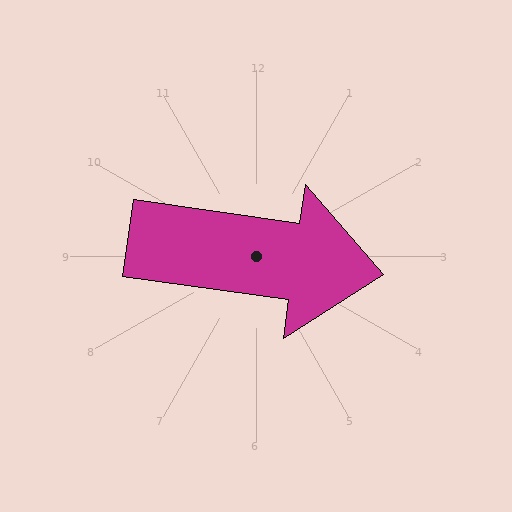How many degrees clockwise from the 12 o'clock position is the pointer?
Approximately 98 degrees.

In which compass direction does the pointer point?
East.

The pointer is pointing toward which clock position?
Roughly 3 o'clock.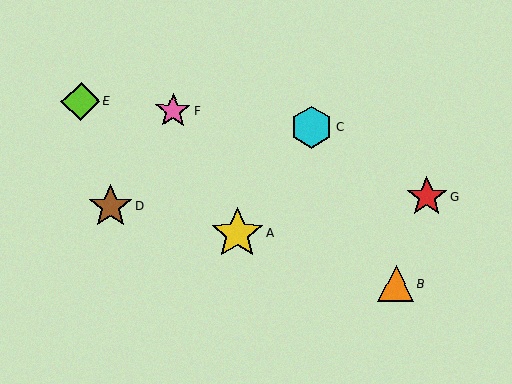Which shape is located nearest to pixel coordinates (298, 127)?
The cyan hexagon (labeled C) at (312, 128) is nearest to that location.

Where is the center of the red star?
The center of the red star is at (427, 197).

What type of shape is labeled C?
Shape C is a cyan hexagon.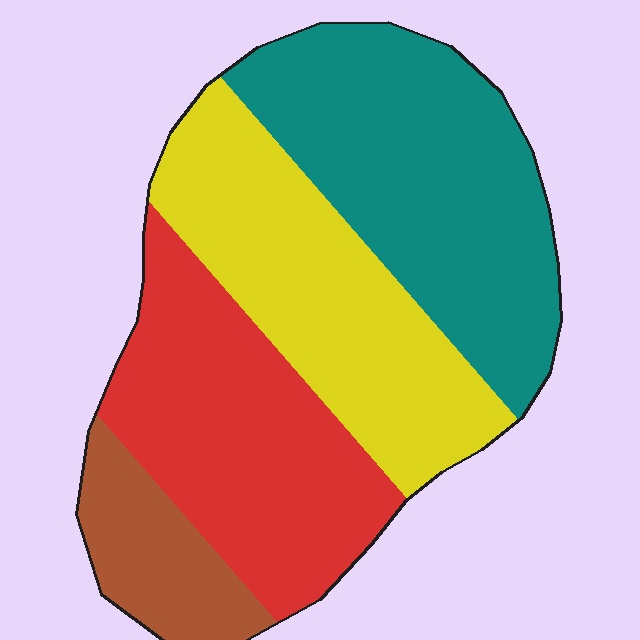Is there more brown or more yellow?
Yellow.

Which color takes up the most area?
Teal, at roughly 35%.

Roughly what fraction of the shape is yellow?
Yellow takes up between a sixth and a third of the shape.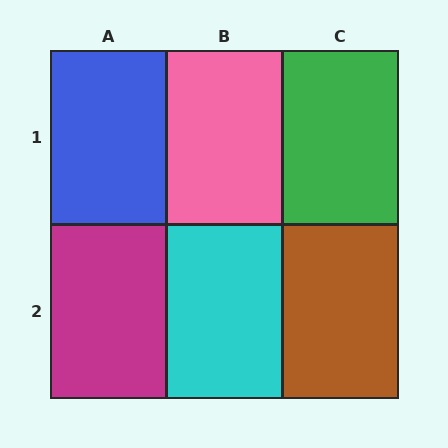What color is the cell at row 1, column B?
Pink.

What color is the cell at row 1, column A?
Blue.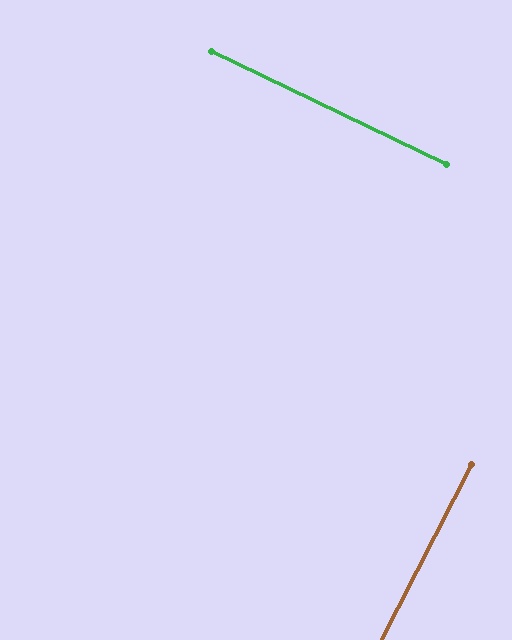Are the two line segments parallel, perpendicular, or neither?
Perpendicular — they meet at approximately 89°.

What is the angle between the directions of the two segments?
Approximately 89 degrees.